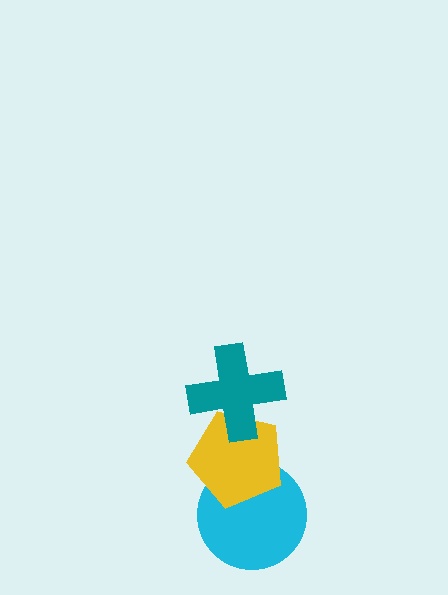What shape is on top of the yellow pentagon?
The teal cross is on top of the yellow pentagon.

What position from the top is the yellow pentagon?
The yellow pentagon is 2nd from the top.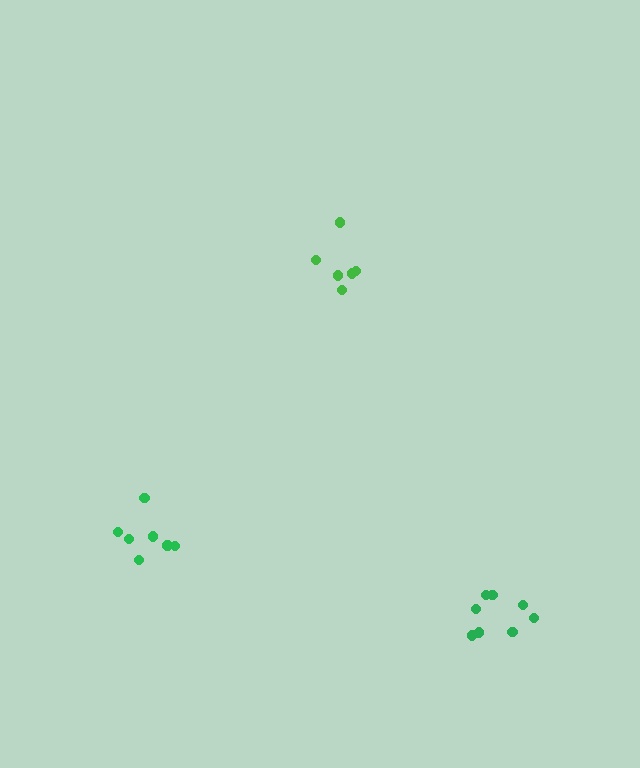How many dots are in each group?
Group 1: 7 dots, Group 2: 6 dots, Group 3: 8 dots (21 total).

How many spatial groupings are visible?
There are 3 spatial groupings.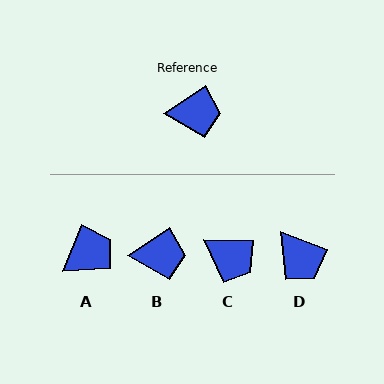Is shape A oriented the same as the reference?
No, it is off by about 33 degrees.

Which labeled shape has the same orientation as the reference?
B.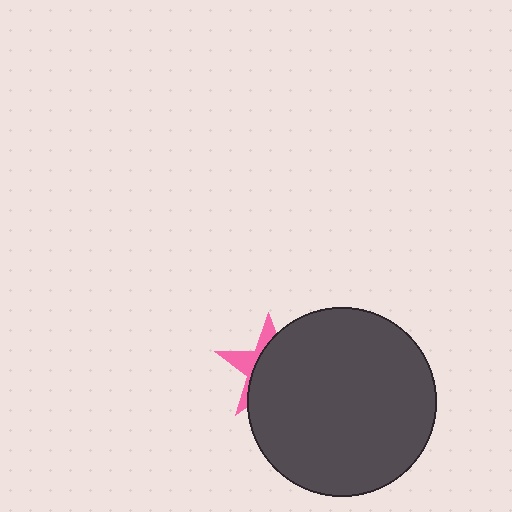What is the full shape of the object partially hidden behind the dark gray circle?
The partially hidden object is a pink star.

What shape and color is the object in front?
The object in front is a dark gray circle.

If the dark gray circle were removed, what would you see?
You would see the complete pink star.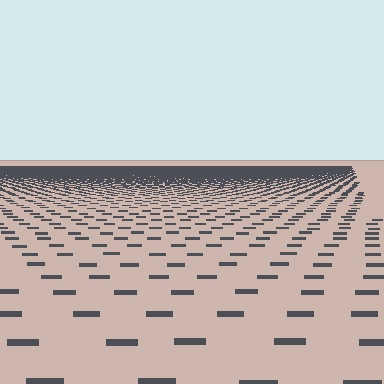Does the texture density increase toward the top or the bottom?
Density increases toward the top.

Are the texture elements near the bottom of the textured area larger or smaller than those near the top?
Larger. Near the bottom, elements are closer to the viewer and appear at a bigger on-screen size.